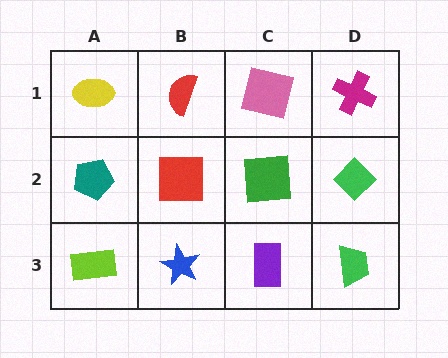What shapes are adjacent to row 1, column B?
A red square (row 2, column B), a yellow ellipse (row 1, column A), a pink square (row 1, column C).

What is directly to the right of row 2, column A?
A red square.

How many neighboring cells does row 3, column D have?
2.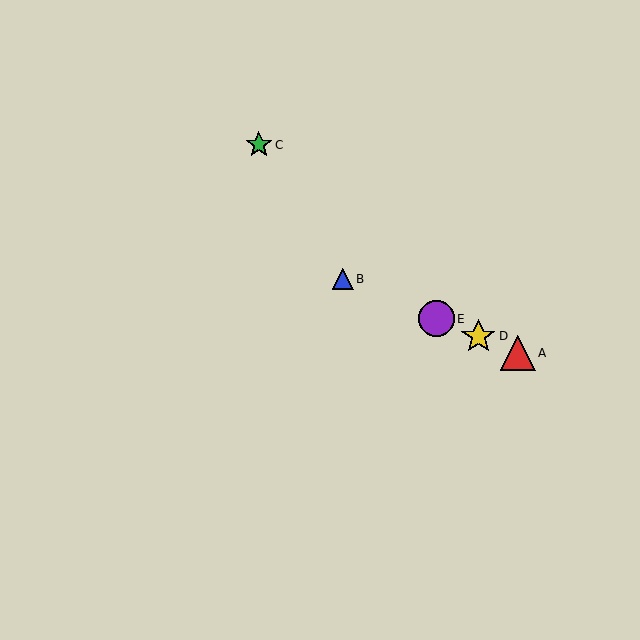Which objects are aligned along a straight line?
Objects A, B, D, E are aligned along a straight line.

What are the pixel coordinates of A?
Object A is at (518, 353).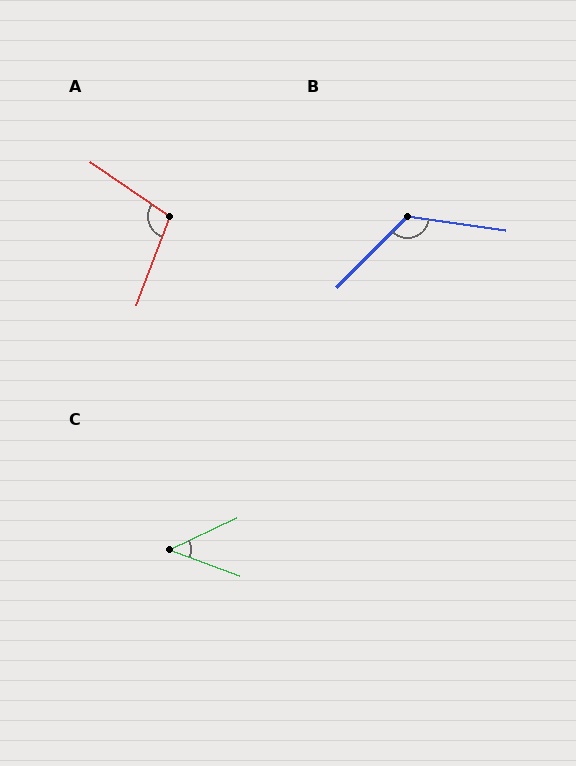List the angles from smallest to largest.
C (46°), A (104°), B (127°).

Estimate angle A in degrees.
Approximately 104 degrees.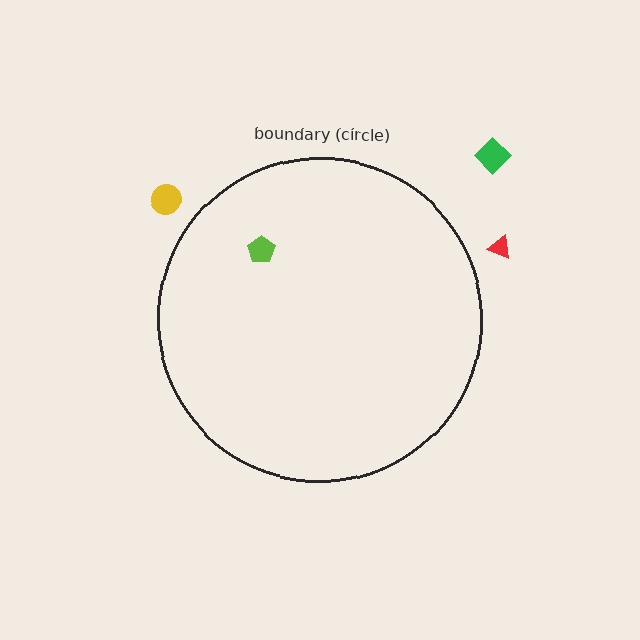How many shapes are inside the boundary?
1 inside, 3 outside.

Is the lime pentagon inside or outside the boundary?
Inside.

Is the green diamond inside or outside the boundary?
Outside.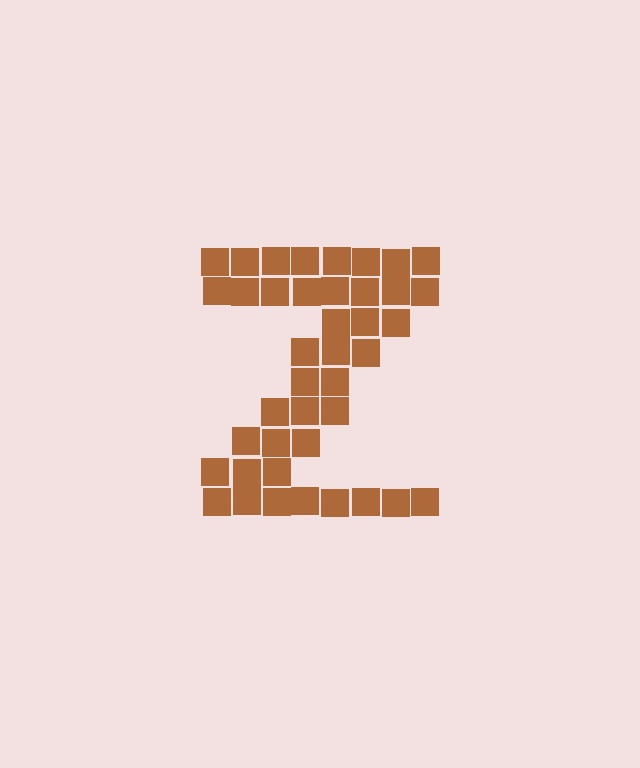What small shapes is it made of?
It is made of small squares.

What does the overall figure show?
The overall figure shows the letter Z.